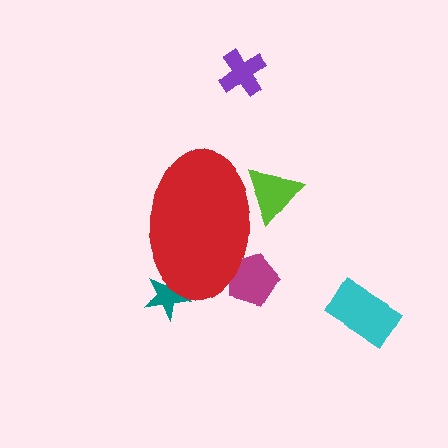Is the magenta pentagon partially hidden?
Yes, the magenta pentagon is partially hidden behind the red ellipse.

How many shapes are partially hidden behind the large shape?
3 shapes are partially hidden.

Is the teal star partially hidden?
Yes, the teal star is partially hidden behind the red ellipse.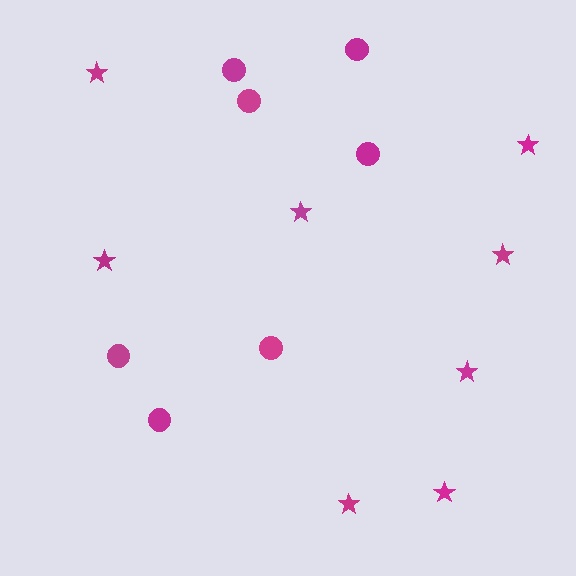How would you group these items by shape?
There are 2 groups: one group of stars (8) and one group of circles (7).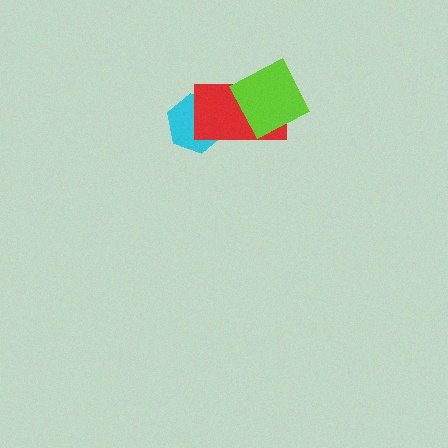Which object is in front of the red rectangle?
The lime diamond is in front of the red rectangle.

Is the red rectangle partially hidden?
Yes, it is partially covered by another shape.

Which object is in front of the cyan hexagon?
The red rectangle is in front of the cyan hexagon.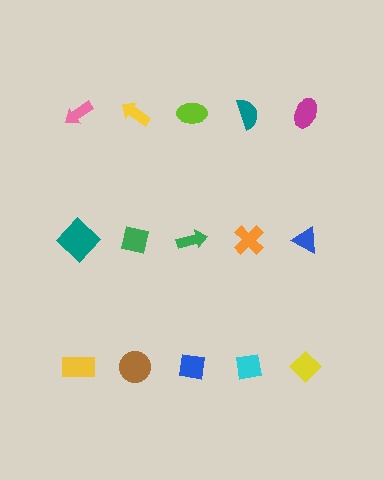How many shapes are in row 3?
5 shapes.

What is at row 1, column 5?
A magenta ellipse.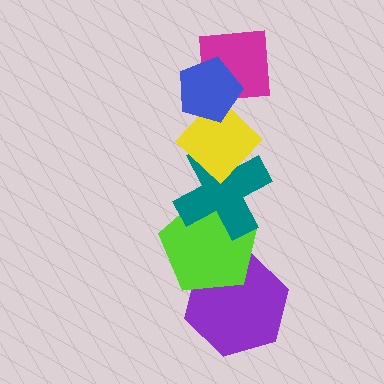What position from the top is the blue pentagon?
The blue pentagon is 1st from the top.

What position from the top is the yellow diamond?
The yellow diamond is 3rd from the top.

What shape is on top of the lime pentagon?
The teal cross is on top of the lime pentagon.